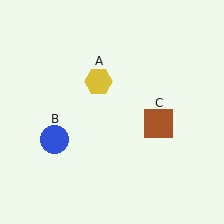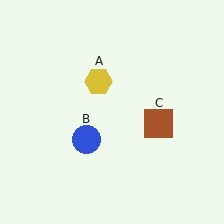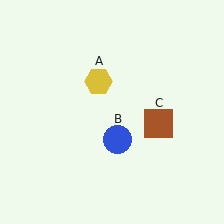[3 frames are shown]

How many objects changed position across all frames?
1 object changed position: blue circle (object B).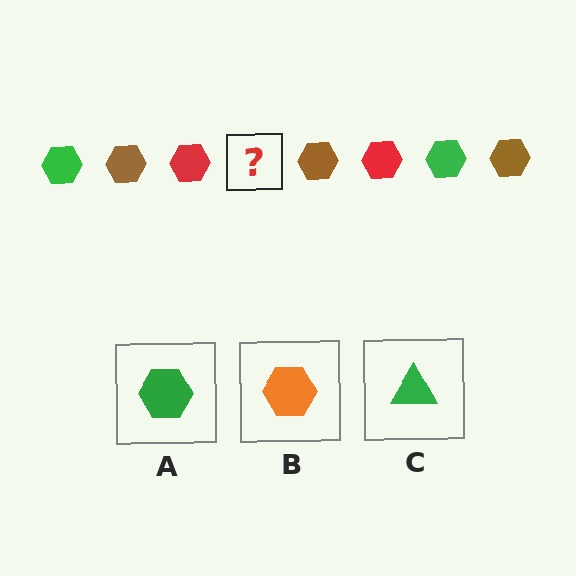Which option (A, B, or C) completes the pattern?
A.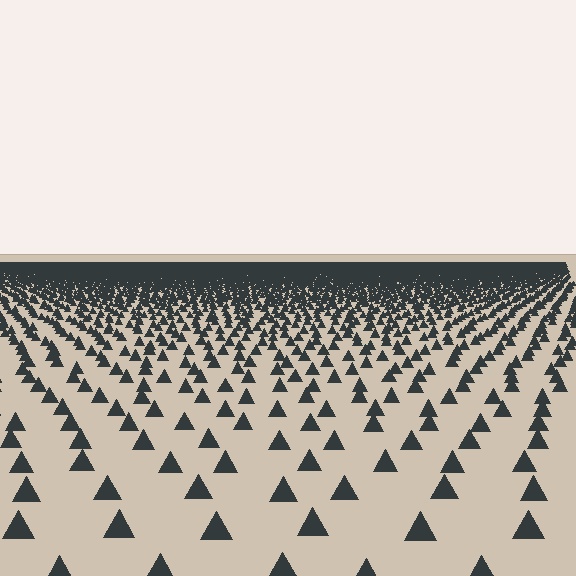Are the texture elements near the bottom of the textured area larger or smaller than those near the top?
Larger. Near the bottom, elements are closer to the viewer and appear at a bigger on-screen size.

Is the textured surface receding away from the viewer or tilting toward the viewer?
The surface is receding away from the viewer. Texture elements get smaller and denser toward the top.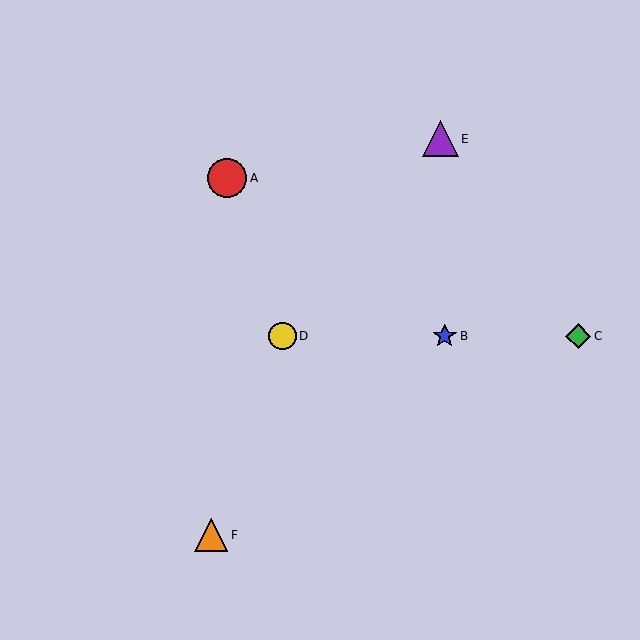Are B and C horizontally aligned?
Yes, both are at y≈336.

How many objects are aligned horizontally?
3 objects (B, C, D) are aligned horizontally.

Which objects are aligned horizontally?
Objects B, C, D are aligned horizontally.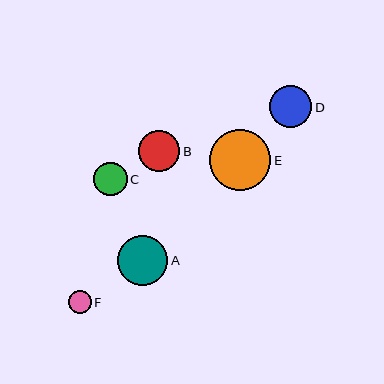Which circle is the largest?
Circle E is the largest with a size of approximately 61 pixels.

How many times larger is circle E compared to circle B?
Circle E is approximately 1.5 times the size of circle B.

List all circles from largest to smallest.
From largest to smallest: E, A, D, B, C, F.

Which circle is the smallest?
Circle F is the smallest with a size of approximately 23 pixels.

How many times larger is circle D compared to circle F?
Circle D is approximately 1.8 times the size of circle F.